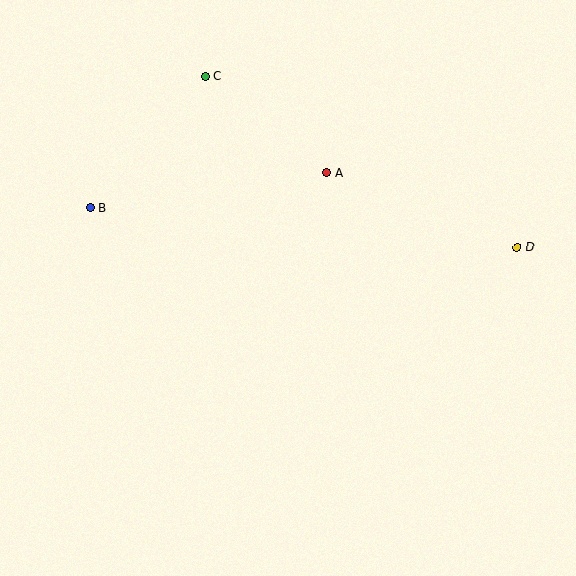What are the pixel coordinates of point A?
Point A is at (327, 173).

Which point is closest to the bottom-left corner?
Point B is closest to the bottom-left corner.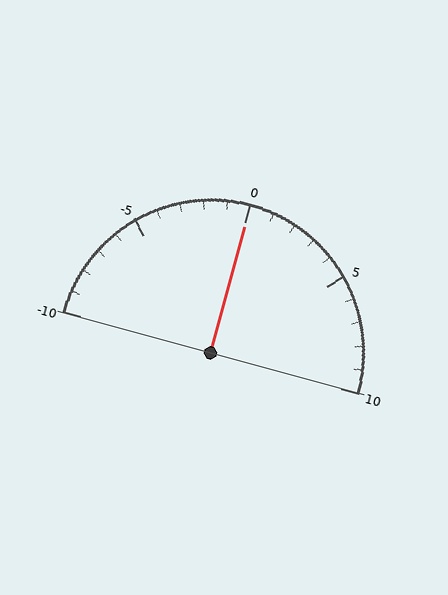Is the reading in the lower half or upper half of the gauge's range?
The reading is in the upper half of the range (-10 to 10).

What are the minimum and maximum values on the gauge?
The gauge ranges from -10 to 10.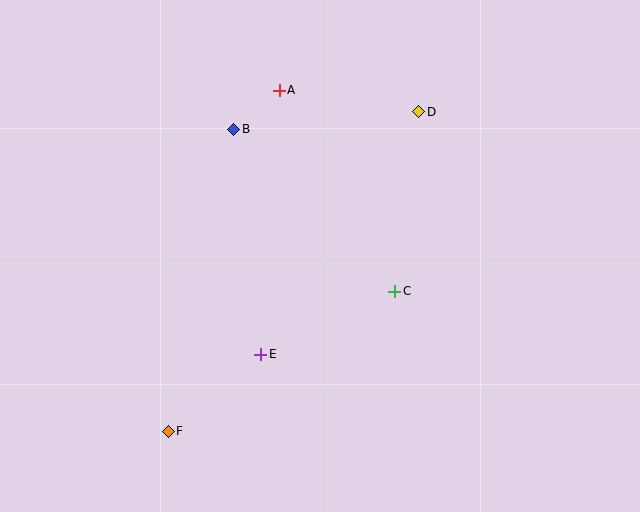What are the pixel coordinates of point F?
Point F is at (168, 431).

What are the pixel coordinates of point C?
Point C is at (395, 291).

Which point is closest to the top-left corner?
Point B is closest to the top-left corner.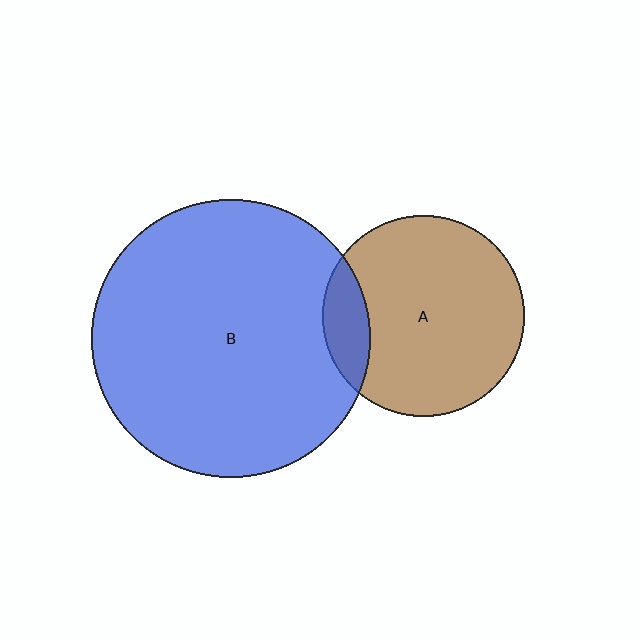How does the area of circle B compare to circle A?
Approximately 1.9 times.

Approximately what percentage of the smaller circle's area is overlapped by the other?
Approximately 15%.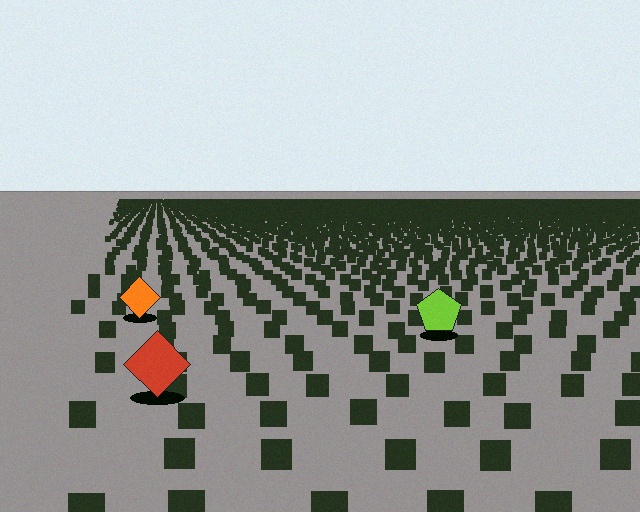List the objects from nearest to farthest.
From nearest to farthest: the red diamond, the lime pentagon, the orange diamond.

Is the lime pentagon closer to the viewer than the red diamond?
No. The red diamond is closer — you can tell from the texture gradient: the ground texture is coarser near it.